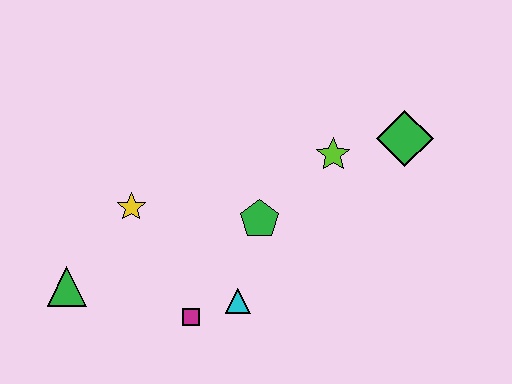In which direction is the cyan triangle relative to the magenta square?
The cyan triangle is to the right of the magenta square.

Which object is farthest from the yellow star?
The green diamond is farthest from the yellow star.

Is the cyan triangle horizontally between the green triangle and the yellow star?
No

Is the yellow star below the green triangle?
No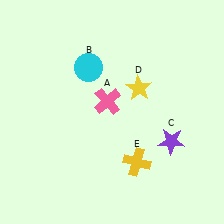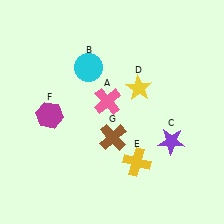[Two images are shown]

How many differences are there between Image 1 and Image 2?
There are 2 differences between the two images.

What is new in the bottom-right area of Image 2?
A brown cross (G) was added in the bottom-right area of Image 2.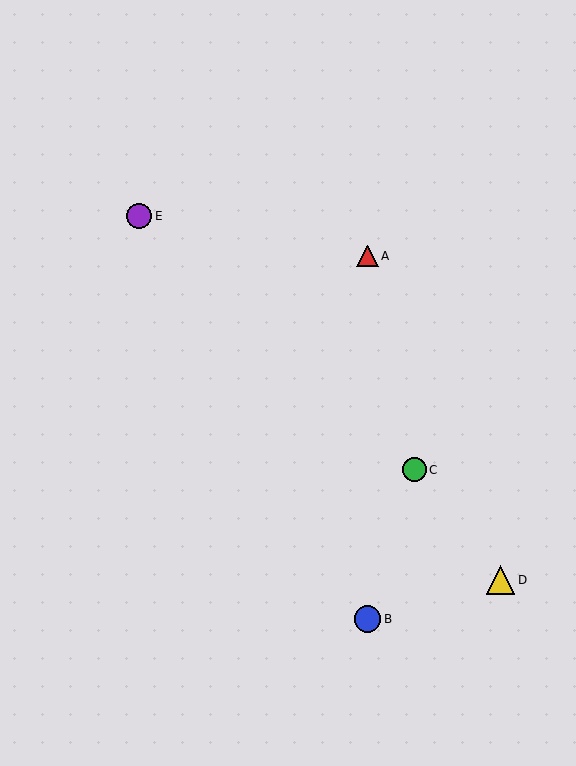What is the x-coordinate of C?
Object C is at x≈414.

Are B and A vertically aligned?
Yes, both are at x≈368.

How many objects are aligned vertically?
2 objects (A, B) are aligned vertically.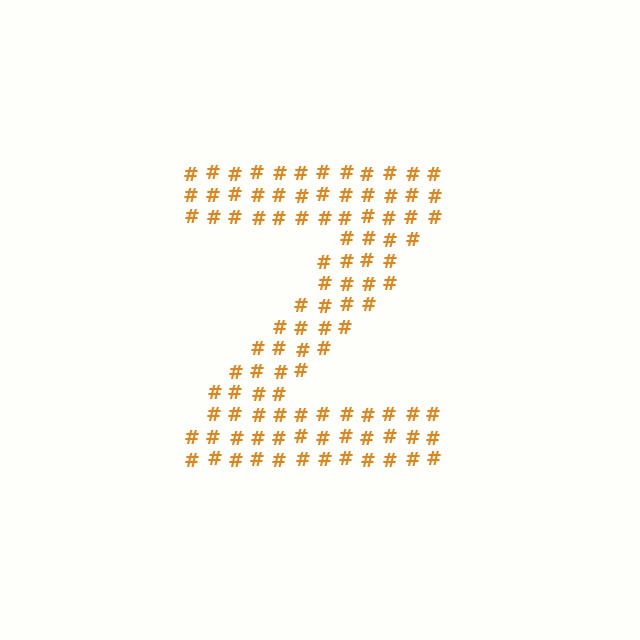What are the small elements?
The small elements are hash symbols.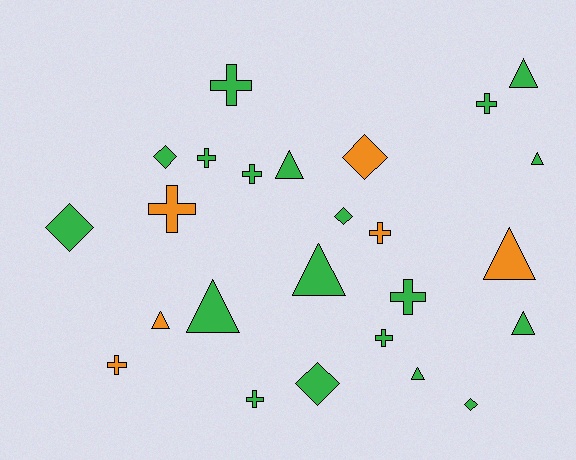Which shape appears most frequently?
Cross, with 10 objects.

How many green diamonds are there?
There are 5 green diamonds.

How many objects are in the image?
There are 25 objects.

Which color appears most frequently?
Green, with 19 objects.